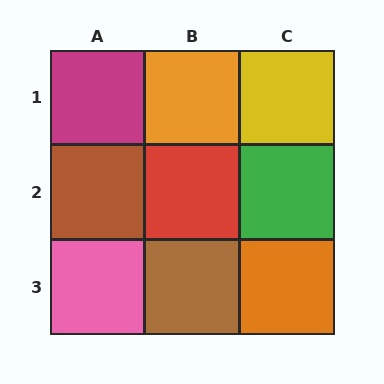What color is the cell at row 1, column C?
Yellow.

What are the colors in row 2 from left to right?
Brown, red, green.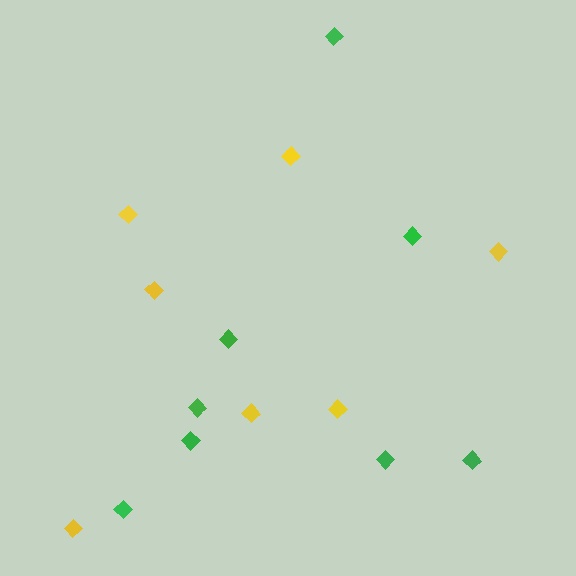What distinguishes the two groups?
There are 2 groups: one group of green diamonds (8) and one group of yellow diamonds (7).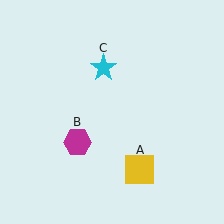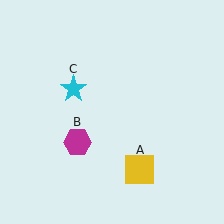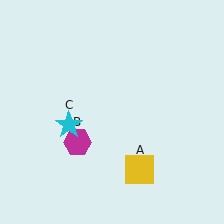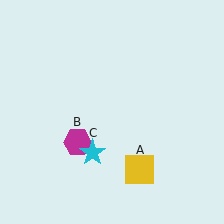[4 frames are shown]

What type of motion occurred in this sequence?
The cyan star (object C) rotated counterclockwise around the center of the scene.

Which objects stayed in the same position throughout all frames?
Yellow square (object A) and magenta hexagon (object B) remained stationary.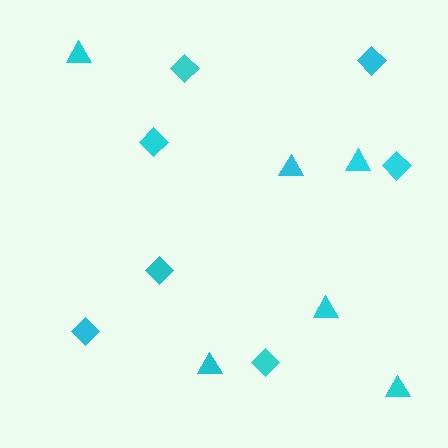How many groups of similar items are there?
There are 2 groups: one group of triangles (6) and one group of diamonds (7).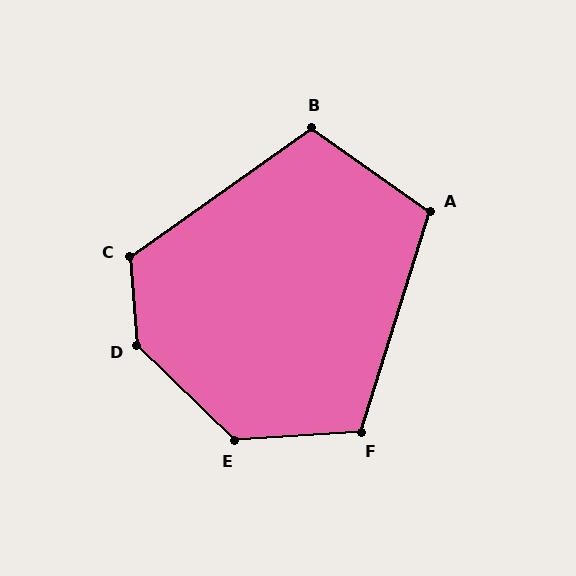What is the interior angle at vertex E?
Approximately 132 degrees (obtuse).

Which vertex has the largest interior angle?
D, at approximately 139 degrees.